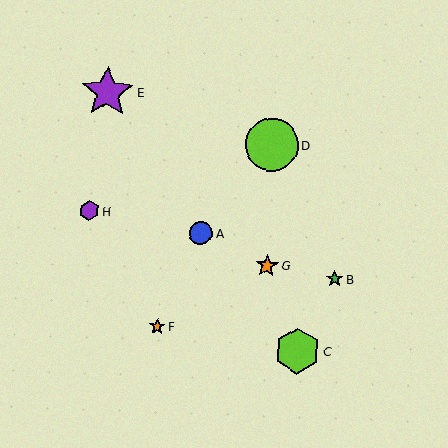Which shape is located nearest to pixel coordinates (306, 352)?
The lime hexagon (labeled C) at (297, 351) is nearest to that location.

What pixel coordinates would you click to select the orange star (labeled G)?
Click at (267, 266) to select the orange star G.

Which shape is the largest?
The lime circle (labeled D) is the largest.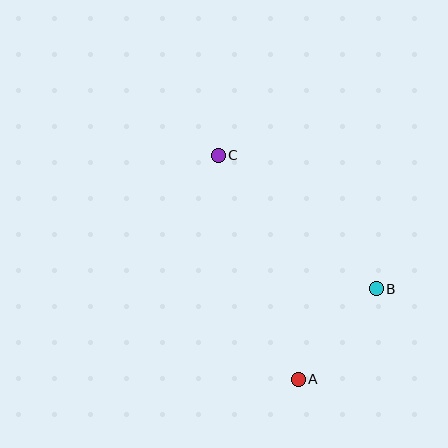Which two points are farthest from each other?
Points A and C are farthest from each other.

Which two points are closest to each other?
Points A and B are closest to each other.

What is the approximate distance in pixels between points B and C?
The distance between B and C is approximately 207 pixels.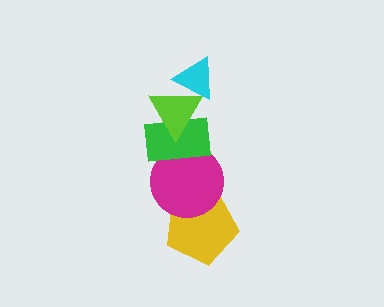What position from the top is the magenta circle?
The magenta circle is 4th from the top.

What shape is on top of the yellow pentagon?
The magenta circle is on top of the yellow pentagon.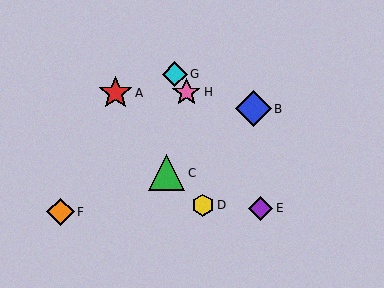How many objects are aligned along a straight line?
3 objects (E, G, H) are aligned along a straight line.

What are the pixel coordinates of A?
Object A is at (115, 93).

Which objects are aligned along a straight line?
Objects E, G, H are aligned along a straight line.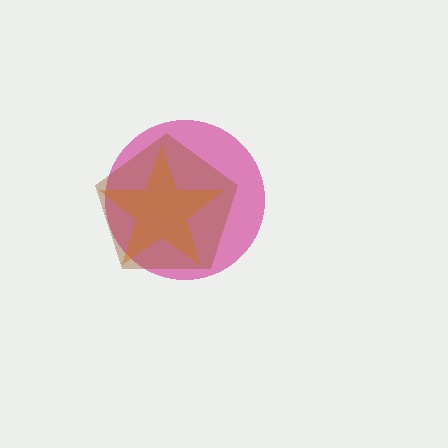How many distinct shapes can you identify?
There are 3 distinct shapes: a magenta circle, an orange star, a brown pentagon.